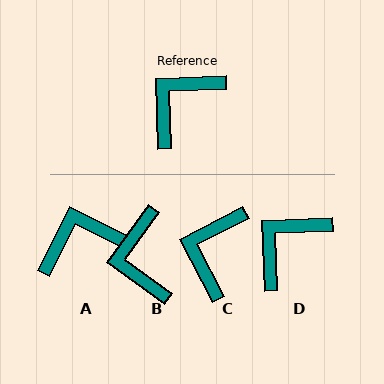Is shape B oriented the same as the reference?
No, it is off by about 52 degrees.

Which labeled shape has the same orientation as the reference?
D.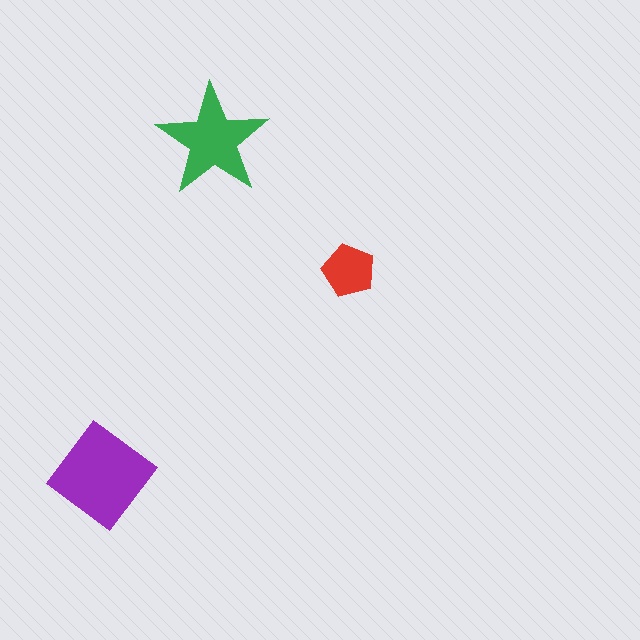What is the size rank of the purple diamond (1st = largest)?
1st.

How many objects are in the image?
There are 3 objects in the image.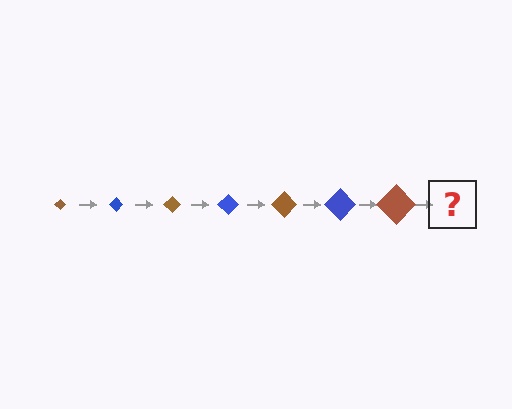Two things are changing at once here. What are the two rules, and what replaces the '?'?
The two rules are that the diamond grows larger each step and the color cycles through brown and blue. The '?' should be a blue diamond, larger than the previous one.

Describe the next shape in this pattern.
It should be a blue diamond, larger than the previous one.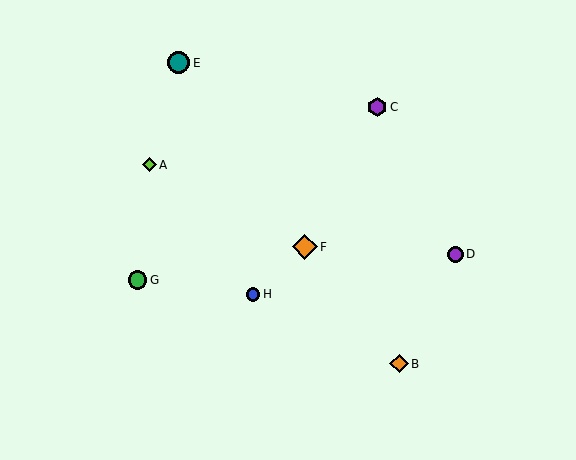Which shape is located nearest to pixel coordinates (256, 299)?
The blue circle (labeled H) at (253, 294) is nearest to that location.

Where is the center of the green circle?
The center of the green circle is at (137, 280).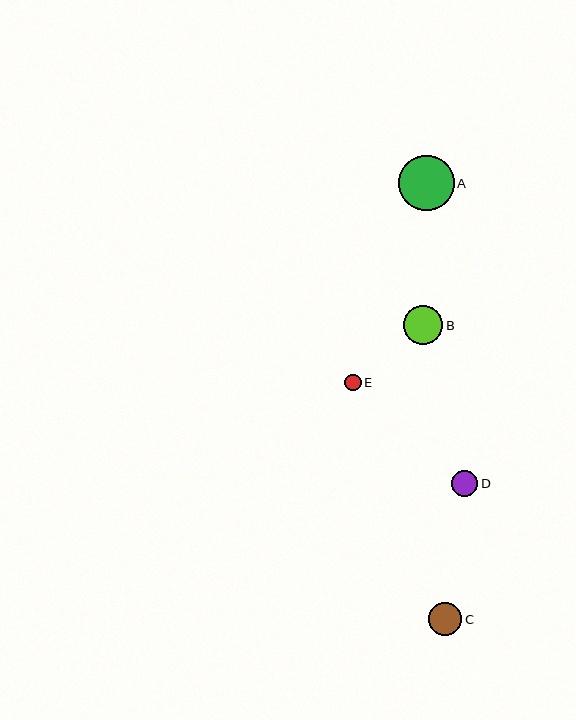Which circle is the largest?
Circle A is the largest with a size of approximately 55 pixels.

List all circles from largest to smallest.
From largest to smallest: A, B, C, D, E.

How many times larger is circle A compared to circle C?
Circle A is approximately 1.7 times the size of circle C.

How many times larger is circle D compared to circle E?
Circle D is approximately 1.6 times the size of circle E.